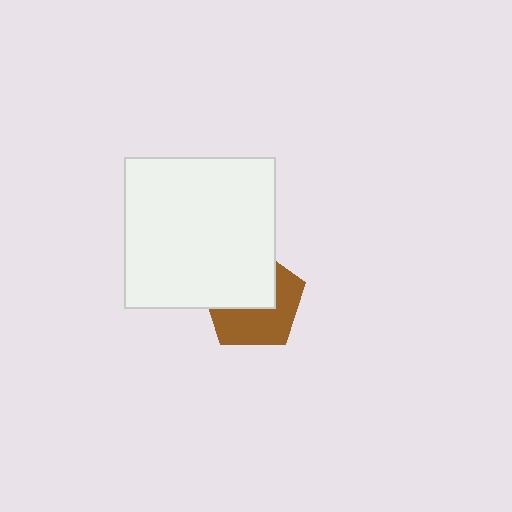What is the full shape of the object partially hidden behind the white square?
The partially hidden object is a brown pentagon.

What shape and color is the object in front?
The object in front is a white square.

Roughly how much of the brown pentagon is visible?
About half of it is visible (roughly 51%).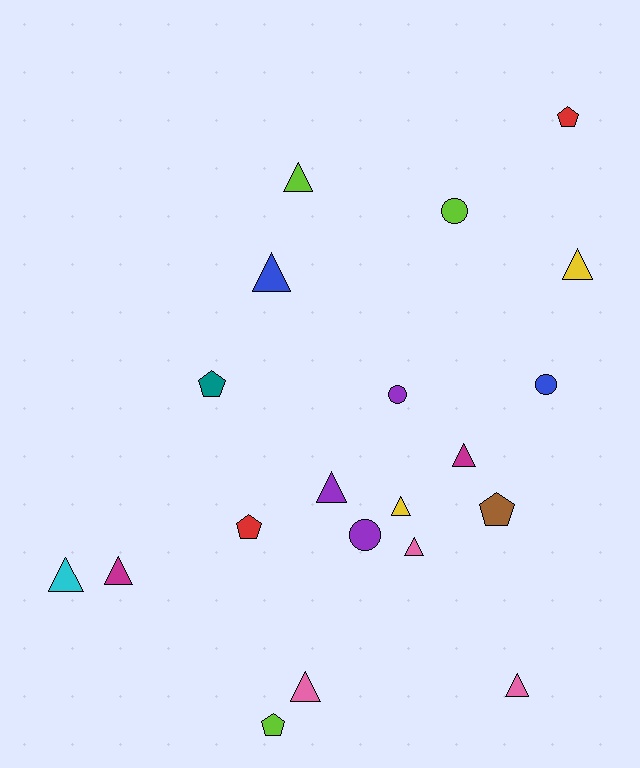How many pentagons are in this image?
There are 5 pentagons.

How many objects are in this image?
There are 20 objects.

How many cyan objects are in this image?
There is 1 cyan object.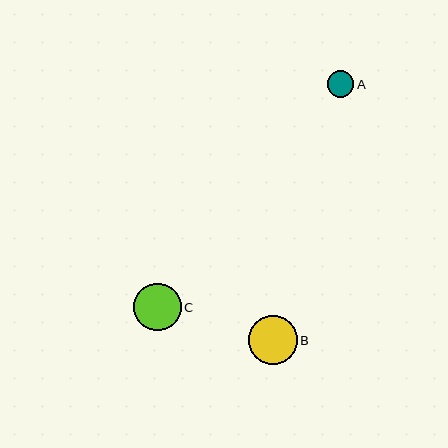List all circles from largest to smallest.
From largest to smallest: B, C, A.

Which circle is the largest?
Circle B is the largest with a size of approximately 49 pixels.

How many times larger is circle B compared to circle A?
Circle B is approximately 1.8 times the size of circle A.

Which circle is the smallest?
Circle A is the smallest with a size of approximately 27 pixels.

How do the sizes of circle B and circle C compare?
Circle B and circle C are approximately the same size.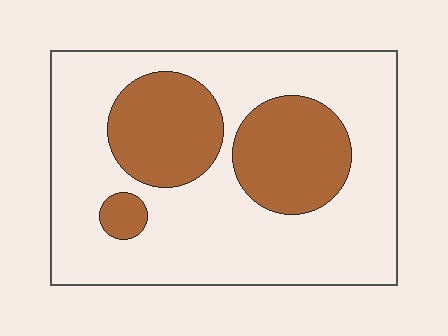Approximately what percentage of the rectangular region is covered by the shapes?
Approximately 30%.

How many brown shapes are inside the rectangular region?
3.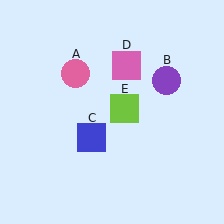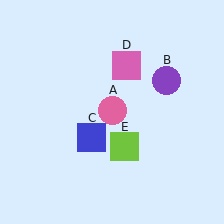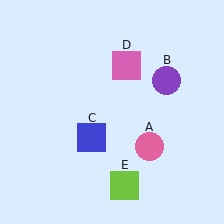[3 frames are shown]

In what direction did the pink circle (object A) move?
The pink circle (object A) moved down and to the right.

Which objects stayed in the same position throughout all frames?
Purple circle (object B) and blue square (object C) and pink square (object D) remained stationary.